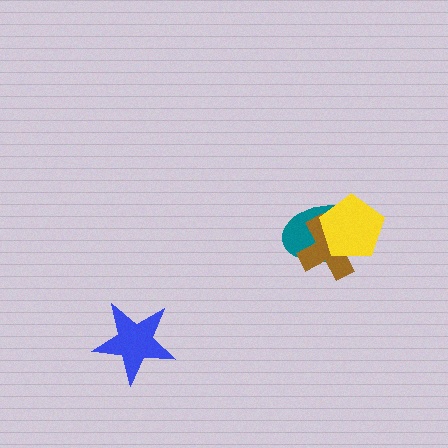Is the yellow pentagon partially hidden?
No, no other shape covers it.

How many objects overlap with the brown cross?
2 objects overlap with the brown cross.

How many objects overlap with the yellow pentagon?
2 objects overlap with the yellow pentagon.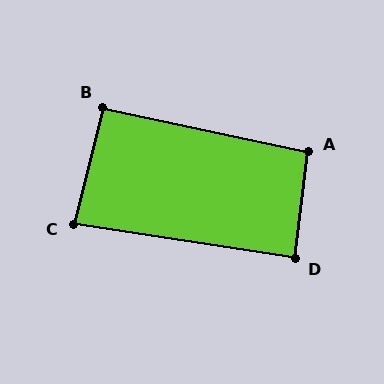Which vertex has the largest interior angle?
A, at approximately 95 degrees.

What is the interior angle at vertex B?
Approximately 92 degrees (approximately right).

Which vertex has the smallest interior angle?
C, at approximately 85 degrees.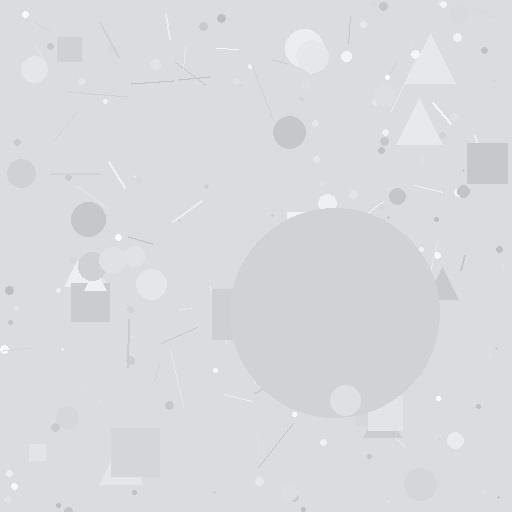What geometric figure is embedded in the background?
A circle is embedded in the background.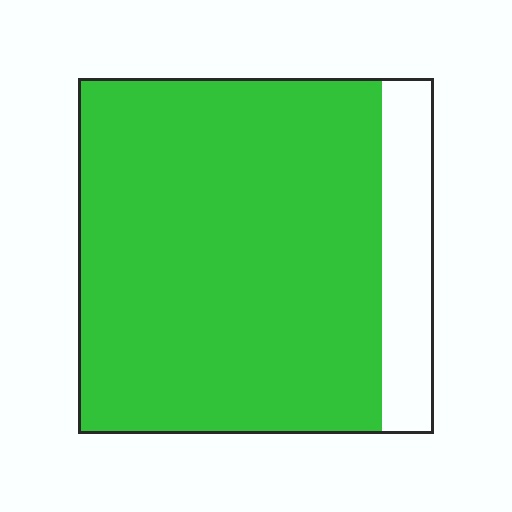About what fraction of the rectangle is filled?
About five sixths (5/6).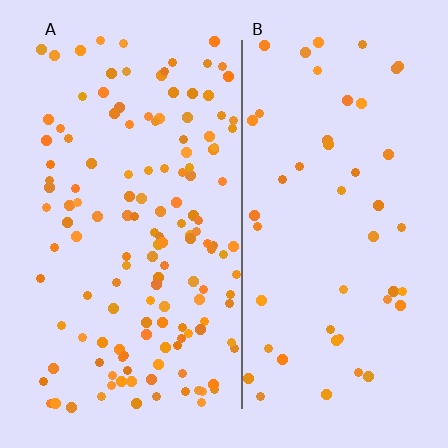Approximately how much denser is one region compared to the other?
Approximately 2.9× — region A over region B.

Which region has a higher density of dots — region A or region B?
A (the left).